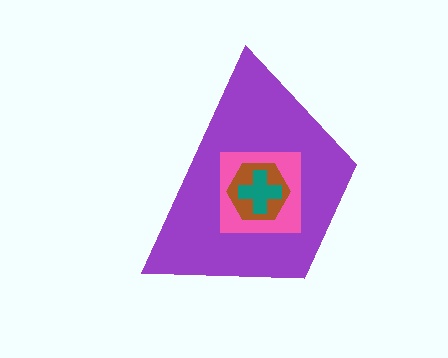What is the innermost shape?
The teal cross.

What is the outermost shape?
The purple trapezoid.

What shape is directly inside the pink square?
The brown hexagon.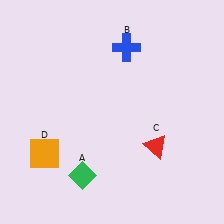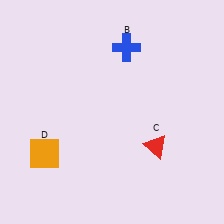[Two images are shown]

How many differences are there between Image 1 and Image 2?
There is 1 difference between the two images.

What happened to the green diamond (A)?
The green diamond (A) was removed in Image 2. It was in the bottom-left area of Image 1.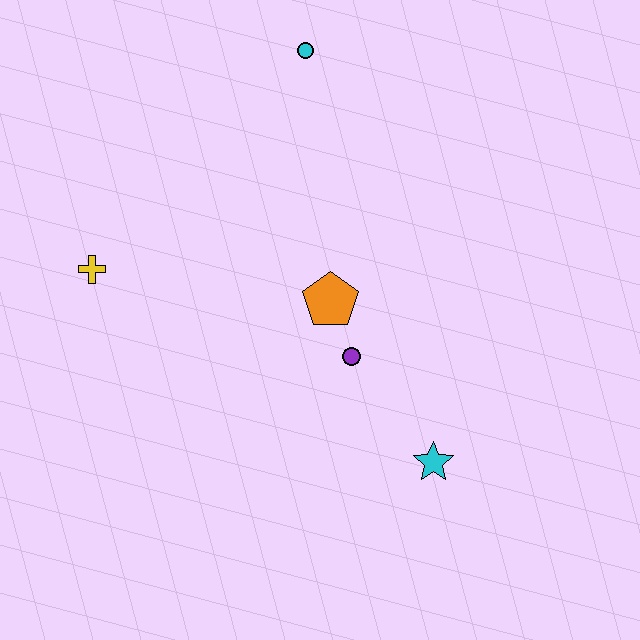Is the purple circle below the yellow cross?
Yes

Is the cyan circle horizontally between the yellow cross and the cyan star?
Yes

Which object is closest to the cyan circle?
The orange pentagon is closest to the cyan circle.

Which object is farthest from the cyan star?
The cyan circle is farthest from the cyan star.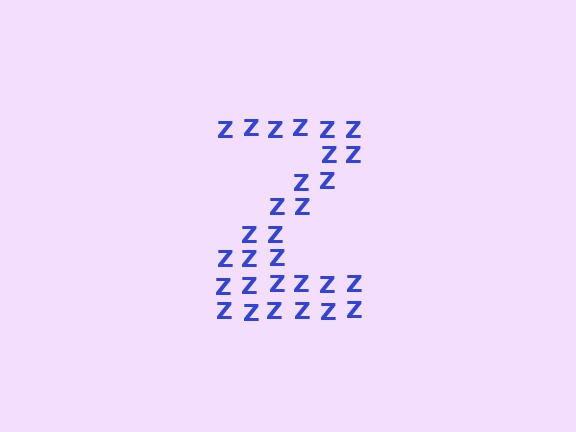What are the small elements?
The small elements are letter Z's.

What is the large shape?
The large shape is the letter Z.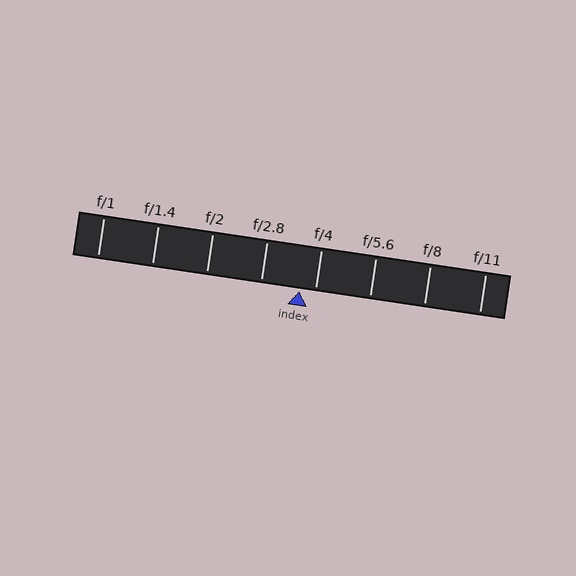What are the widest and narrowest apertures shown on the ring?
The widest aperture shown is f/1 and the narrowest is f/11.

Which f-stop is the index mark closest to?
The index mark is closest to f/4.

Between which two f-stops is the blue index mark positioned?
The index mark is between f/2.8 and f/4.